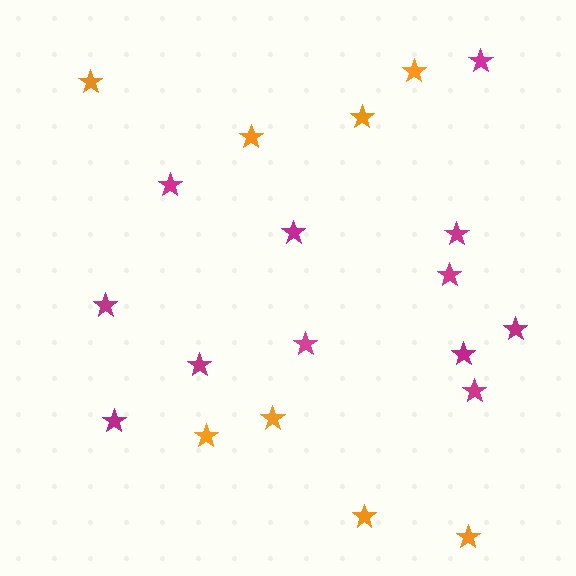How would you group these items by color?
There are 2 groups: one group of orange stars (8) and one group of magenta stars (12).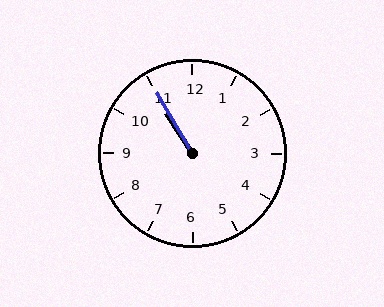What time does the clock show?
10:55.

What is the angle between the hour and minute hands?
Approximately 2 degrees.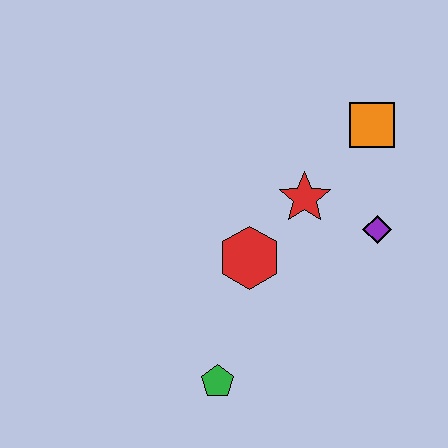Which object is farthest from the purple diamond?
The green pentagon is farthest from the purple diamond.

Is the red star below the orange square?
Yes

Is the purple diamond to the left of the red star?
No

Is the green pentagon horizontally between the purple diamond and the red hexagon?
No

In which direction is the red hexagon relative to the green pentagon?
The red hexagon is above the green pentagon.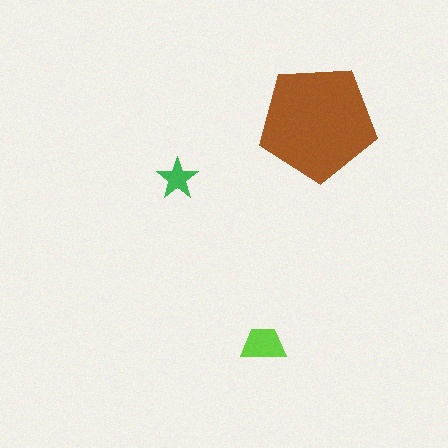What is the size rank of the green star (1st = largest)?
3rd.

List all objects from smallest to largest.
The green star, the lime trapezoid, the brown pentagon.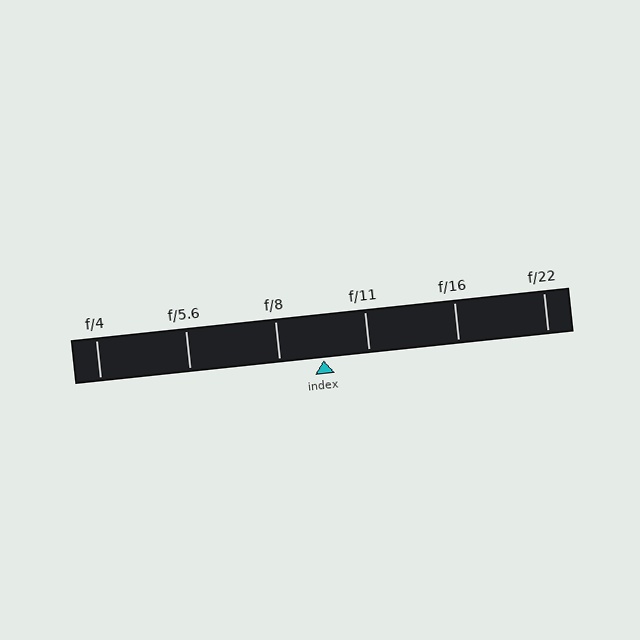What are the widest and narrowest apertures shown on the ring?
The widest aperture shown is f/4 and the narrowest is f/22.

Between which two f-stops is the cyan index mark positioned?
The index mark is between f/8 and f/11.